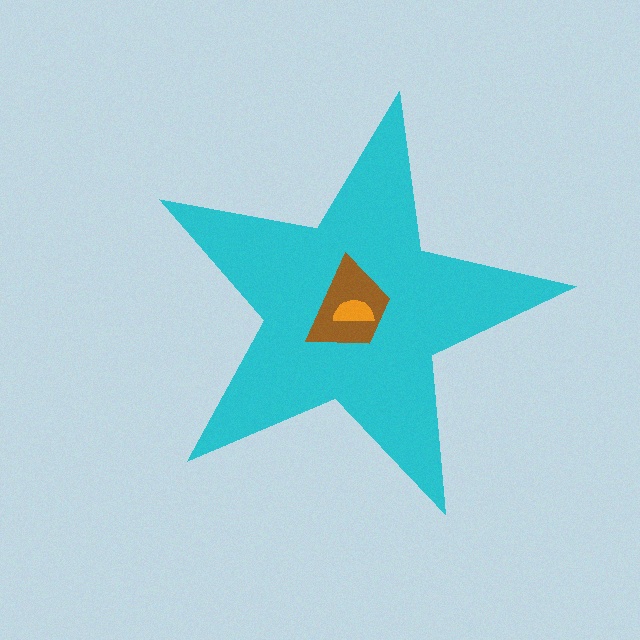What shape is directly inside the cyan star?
The brown trapezoid.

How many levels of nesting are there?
3.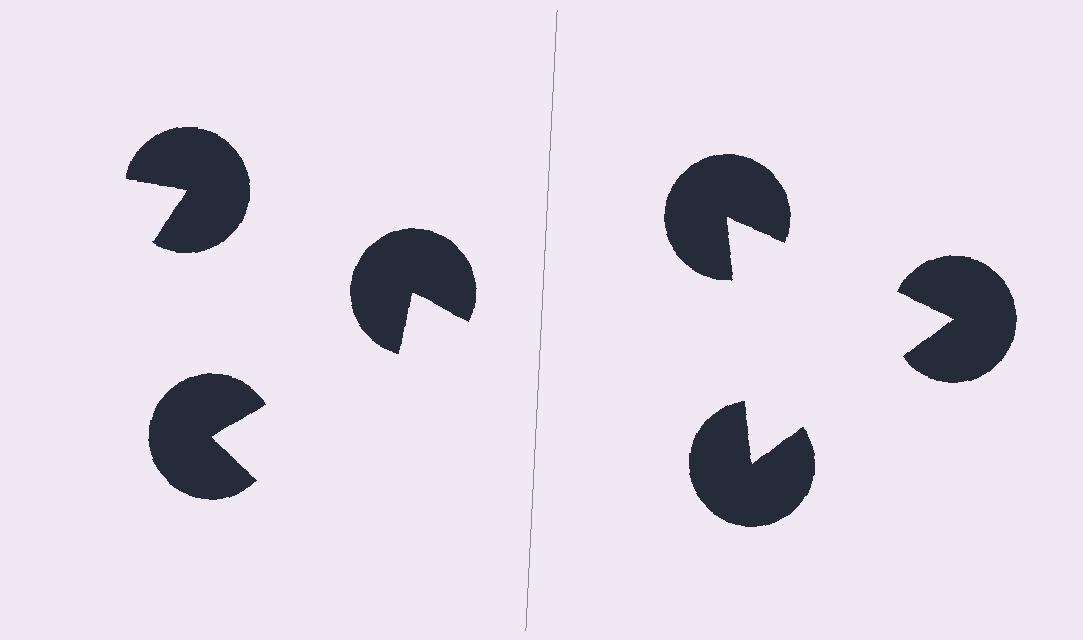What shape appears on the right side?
An illusory triangle.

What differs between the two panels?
The pac-man discs are positioned identically on both sides; only the wedge orientations differ. On the right they align to a triangle; on the left they are misaligned.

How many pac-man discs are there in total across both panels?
6 — 3 on each side.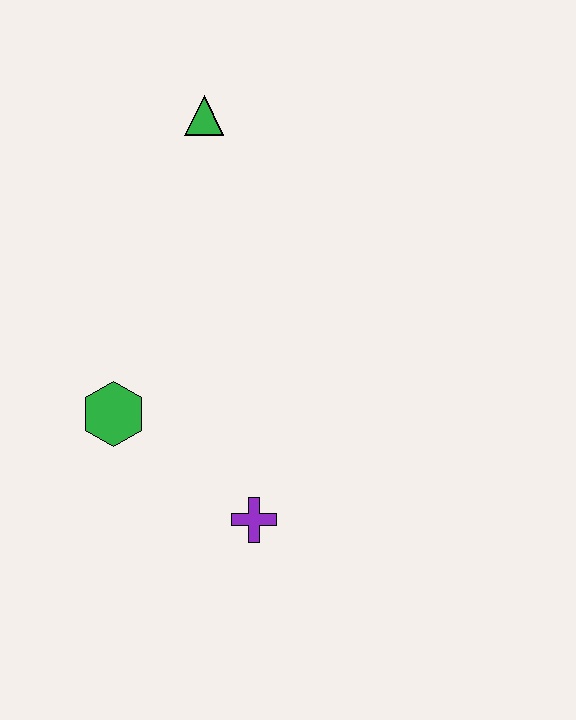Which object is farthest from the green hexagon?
The green triangle is farthest from the green hexagon.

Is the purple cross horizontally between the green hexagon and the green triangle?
No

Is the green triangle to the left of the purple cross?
Yes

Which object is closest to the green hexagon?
The purple cross is closest to the green hexagon.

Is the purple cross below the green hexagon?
Yes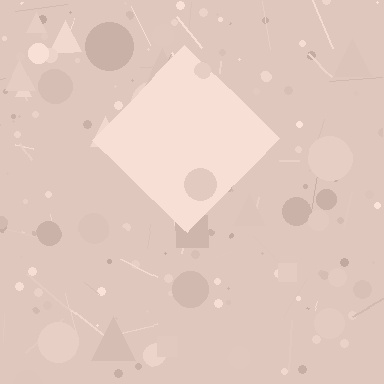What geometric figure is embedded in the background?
A diamond is embedded in the background.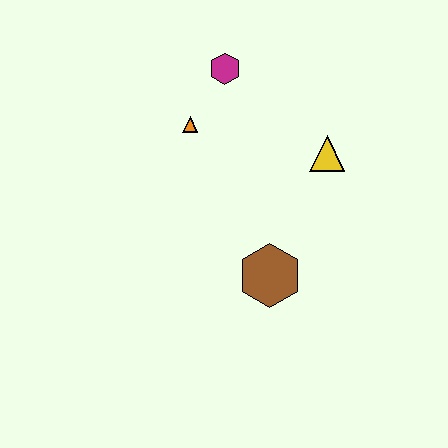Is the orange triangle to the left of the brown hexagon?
Yes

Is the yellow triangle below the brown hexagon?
No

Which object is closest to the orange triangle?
The magenta hexagon is closest to the orange triangle.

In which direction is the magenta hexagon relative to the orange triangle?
The magenta hexagon is above the orange triangle.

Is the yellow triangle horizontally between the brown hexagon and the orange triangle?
No